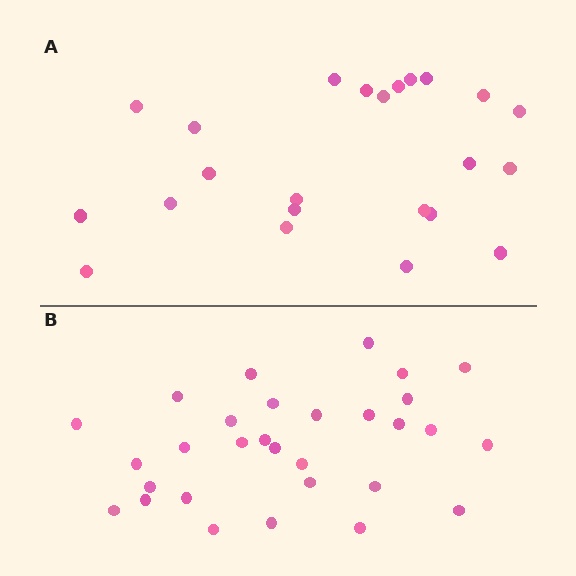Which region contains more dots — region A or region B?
Region B (the bottom region) has more dots.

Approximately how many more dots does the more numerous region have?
Region B has roughly 8 or so more dots than region A.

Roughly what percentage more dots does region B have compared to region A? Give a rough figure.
About 30% more.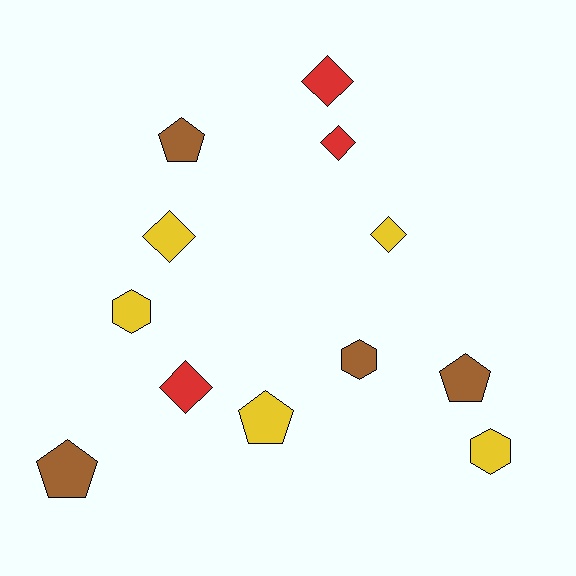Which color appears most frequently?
Yellow, with 5 objects.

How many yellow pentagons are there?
There is 1 yellow pentagon.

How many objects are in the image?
There are 12 objects.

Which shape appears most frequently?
Diamond, with 5 objects.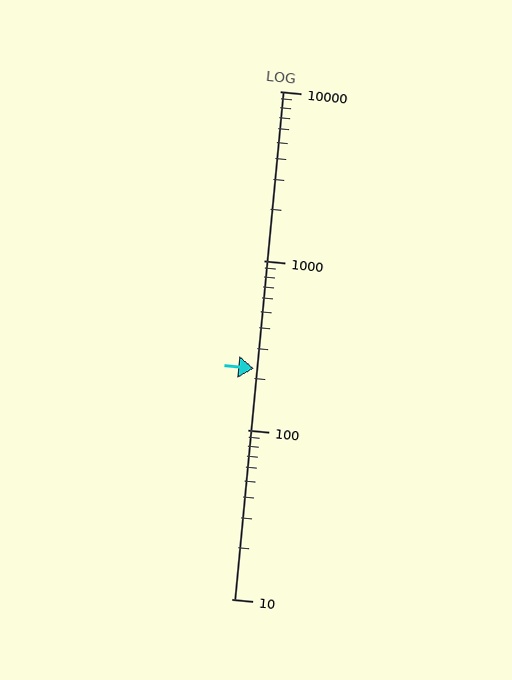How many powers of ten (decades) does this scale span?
The scale spans 3 decades, from 10 to 10000.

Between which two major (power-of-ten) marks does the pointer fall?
The pointer is between 100 and 1000.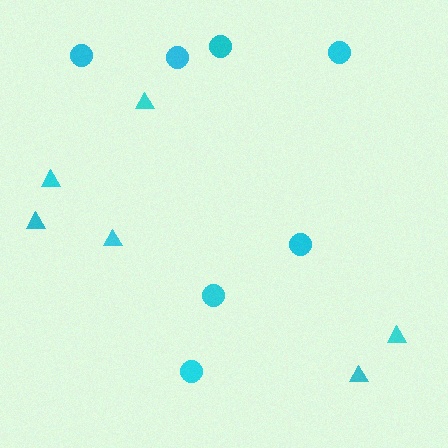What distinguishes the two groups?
There are 2 groups: one group of triangles (6) and one group of circles (7).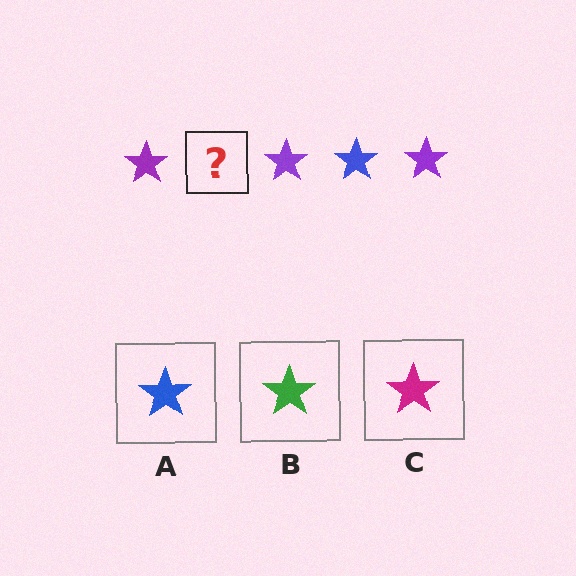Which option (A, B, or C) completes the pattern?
A.